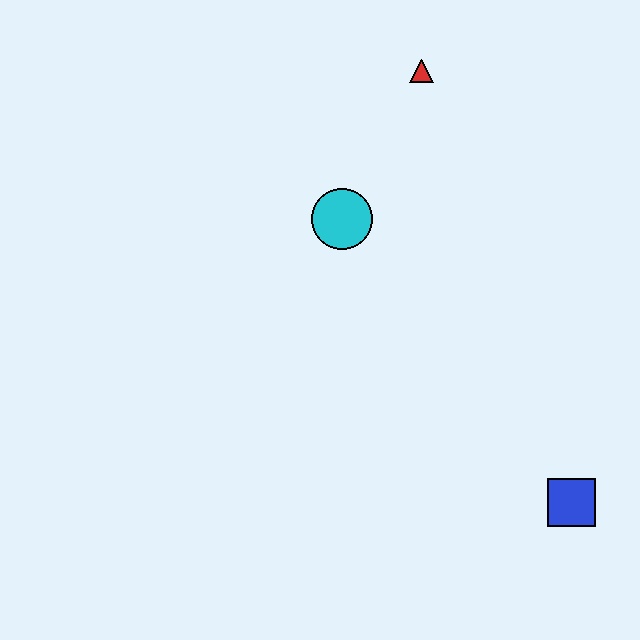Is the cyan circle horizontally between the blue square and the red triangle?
No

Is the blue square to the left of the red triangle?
No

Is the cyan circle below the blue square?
No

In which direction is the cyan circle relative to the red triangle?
The cyan circle is below the red triangle.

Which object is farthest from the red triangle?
The blue square is farthest from the red triangle.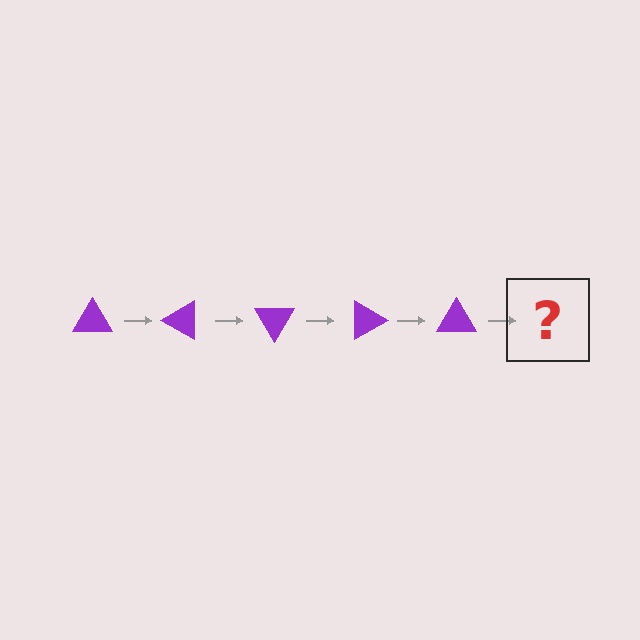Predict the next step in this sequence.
The next step is a purple triangle rotated 150 degrees.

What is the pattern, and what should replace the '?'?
The pattern is that the triangle rotates 30 degrees each step. The '?' should be a purple triangle rotated 150 degrees.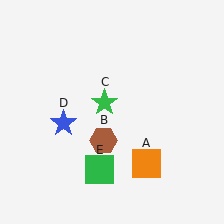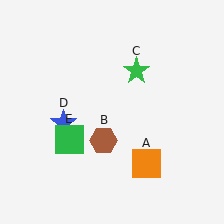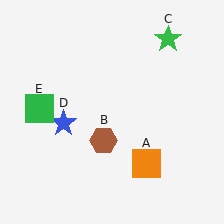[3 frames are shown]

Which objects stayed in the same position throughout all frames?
Orange square (object A) and brown hexagon (object B) and blue star (object D) remained stationary.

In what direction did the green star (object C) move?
The green star (object C) moved up and to the right.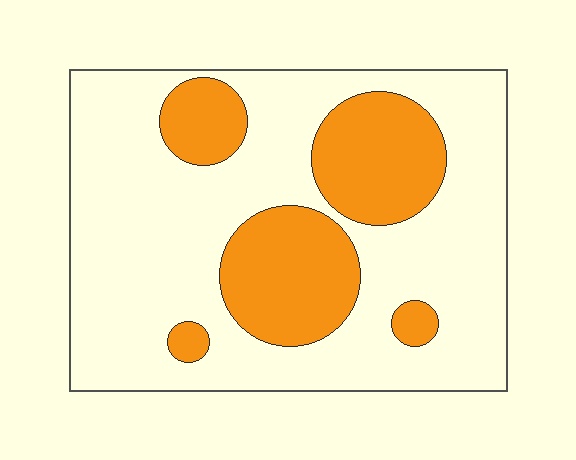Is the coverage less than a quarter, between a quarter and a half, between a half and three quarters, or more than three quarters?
Between a quarter and a half.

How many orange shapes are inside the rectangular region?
5.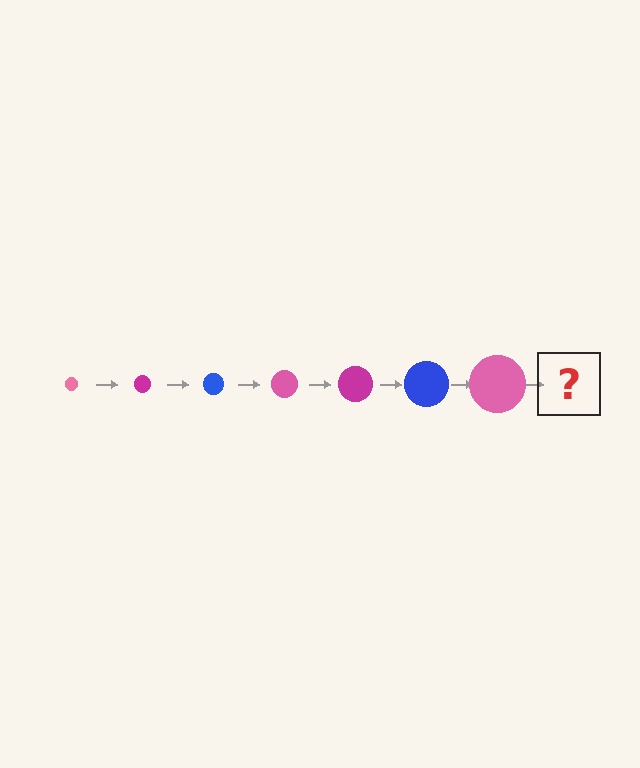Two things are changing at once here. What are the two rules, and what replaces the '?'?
The two rules are that the circle grows larger each step and the color cycles through pink, magenta, and blue. The '?' should be a magenta circle, larger than the previous one.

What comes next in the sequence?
The next element should be a magenta circle, larger than the previous one.